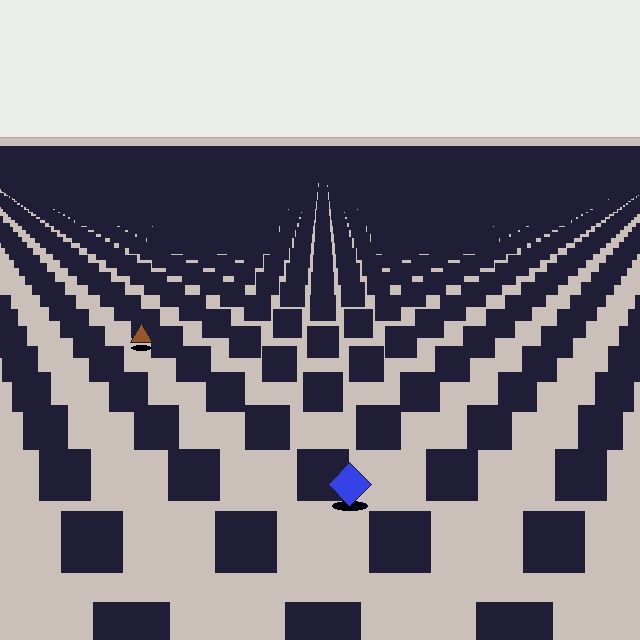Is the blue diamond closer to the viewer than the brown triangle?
Yes. The blue diamond is closer — you can tell from the texture gradient: the ground texture is coarser near it.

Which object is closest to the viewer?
The blue diamond is closest. The texture marks near it are larger and more spread out.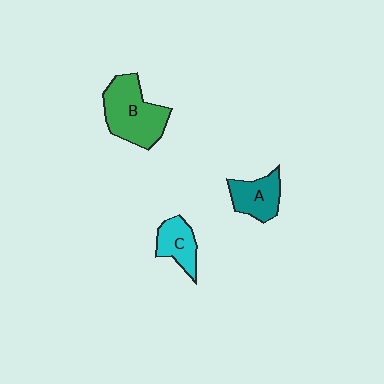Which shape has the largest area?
Shape B (green).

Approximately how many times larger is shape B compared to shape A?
Approximately 1.7 times.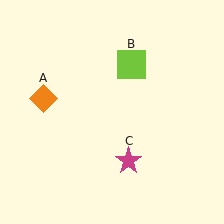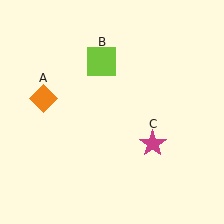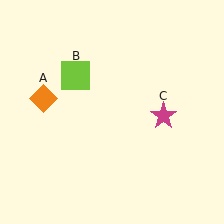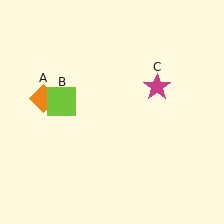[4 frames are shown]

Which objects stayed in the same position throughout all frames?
Orange diamond (object A) remained stationary.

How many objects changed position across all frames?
2 objects changed position: lime square (object B), magenta star (object C).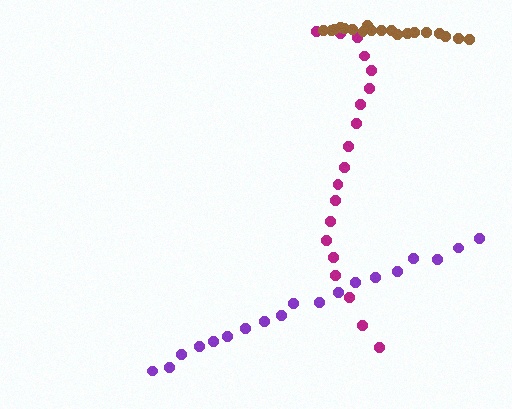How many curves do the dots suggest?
There are 3 distinct paths.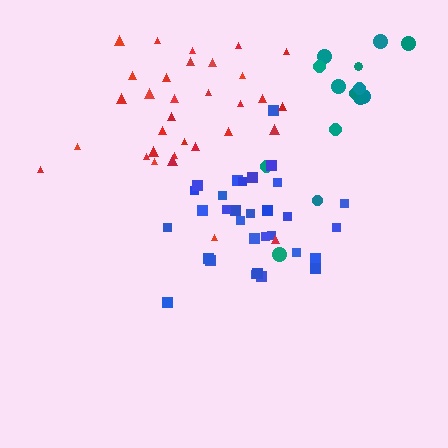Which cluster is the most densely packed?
Blue.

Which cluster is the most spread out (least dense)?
Teal.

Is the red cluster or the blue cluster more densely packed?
Blue.